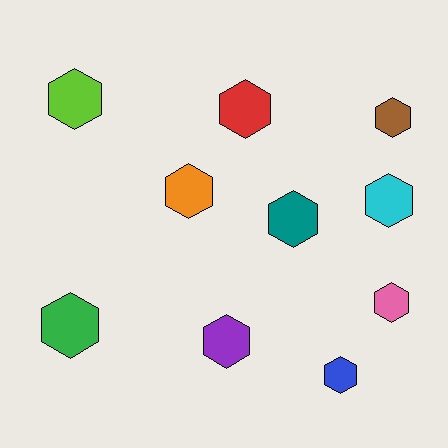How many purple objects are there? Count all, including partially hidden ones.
There is 1 purple object.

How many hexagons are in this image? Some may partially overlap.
There are 10 hexagons.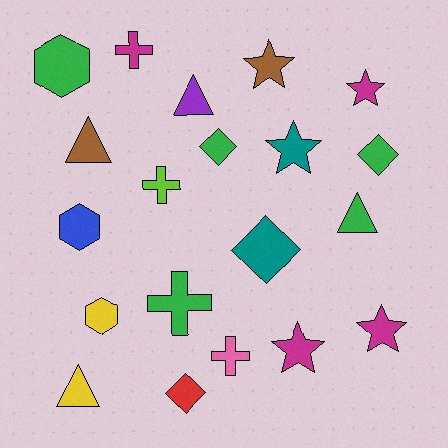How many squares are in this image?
There are no squares.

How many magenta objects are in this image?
There are 4 magenta objects.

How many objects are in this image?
There are 20 objects.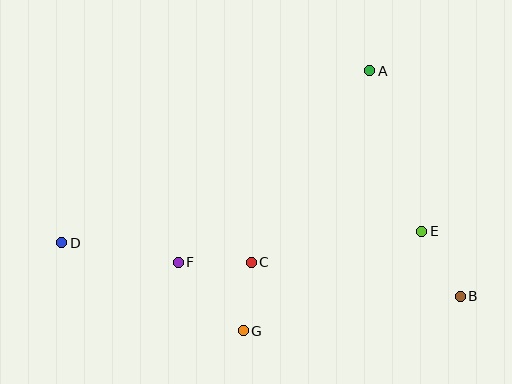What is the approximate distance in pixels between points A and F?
The distance between A and F is approximately 270 pixels.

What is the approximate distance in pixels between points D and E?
The distance between D and E is approximately 360 pixels.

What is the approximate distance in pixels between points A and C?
The distance between A and C is approximately 225 pixels.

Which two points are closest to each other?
Points C and G are closest to each other.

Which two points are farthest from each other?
Points B and D are farthest from each other.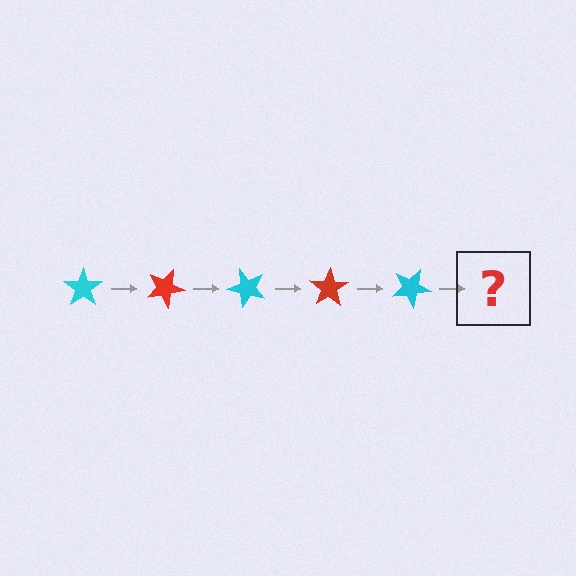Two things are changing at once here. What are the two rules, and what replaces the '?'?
The two rules are that it rotates 25 degrees each step and the color cycles through cyan and red. The '?' should be a red star, rotated 125 degrees from the start.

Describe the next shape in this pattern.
It should be a red star, rotated 125 degrees from the start.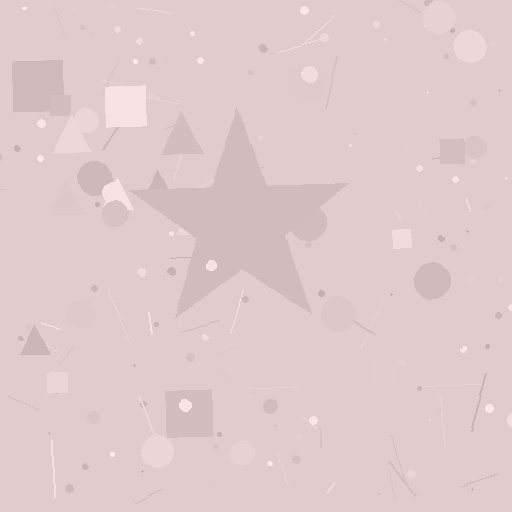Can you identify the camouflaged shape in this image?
The camouflaged shape is a star.